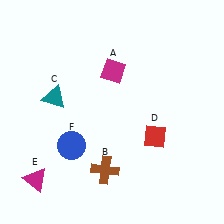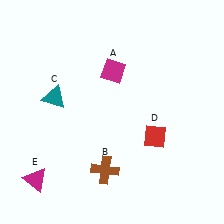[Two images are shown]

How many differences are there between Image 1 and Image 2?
There is 1 difference between the two images.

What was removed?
The blue circle (F) was removed in Image 2.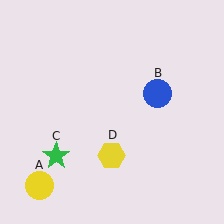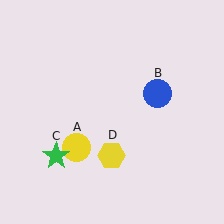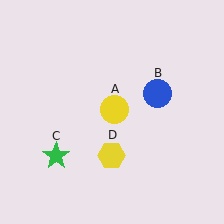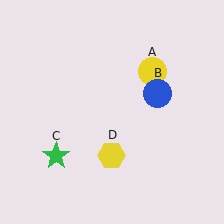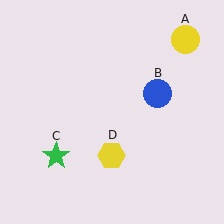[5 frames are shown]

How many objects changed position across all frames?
1 object changed position: yellow circle (object A).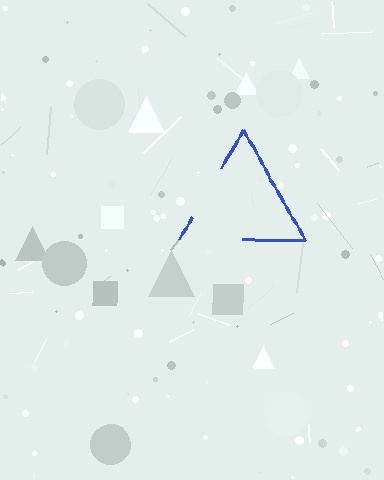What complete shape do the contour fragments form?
The contour fragments form a triangle.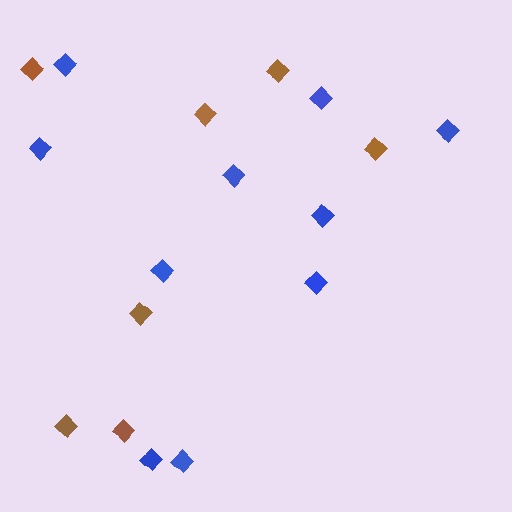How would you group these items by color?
There are 2 groups: one group of brown diamonds (7) and one group of blue diamonds (10).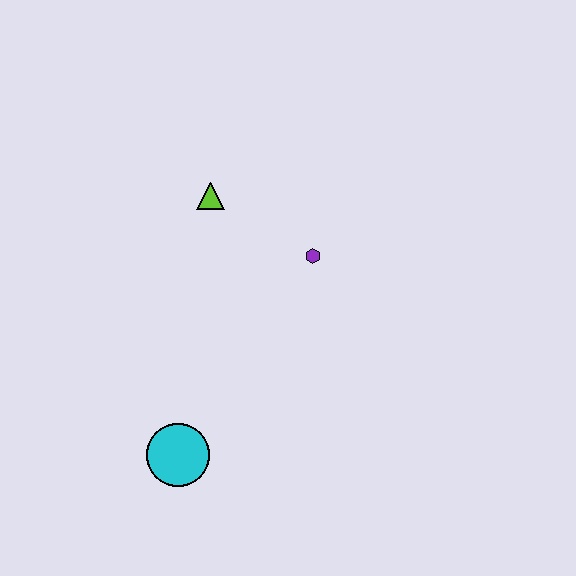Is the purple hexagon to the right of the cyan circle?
Yes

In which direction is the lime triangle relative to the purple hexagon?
The lime triangle is to the left of the purple hexagon.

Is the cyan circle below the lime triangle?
Yes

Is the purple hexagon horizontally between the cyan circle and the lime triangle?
No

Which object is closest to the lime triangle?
The purple hexagon is closest to the lime triangle.